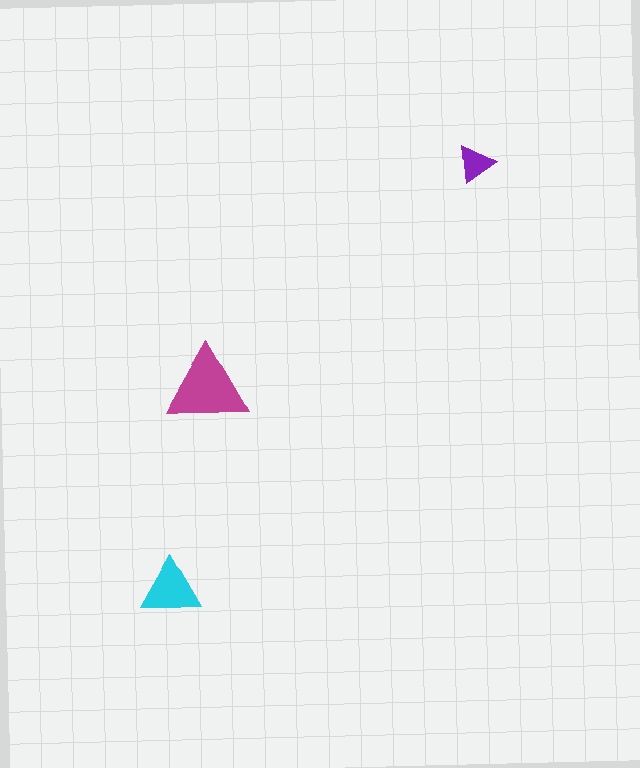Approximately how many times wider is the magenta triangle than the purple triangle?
About 2 times wider.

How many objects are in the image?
There are 3 objects in the image.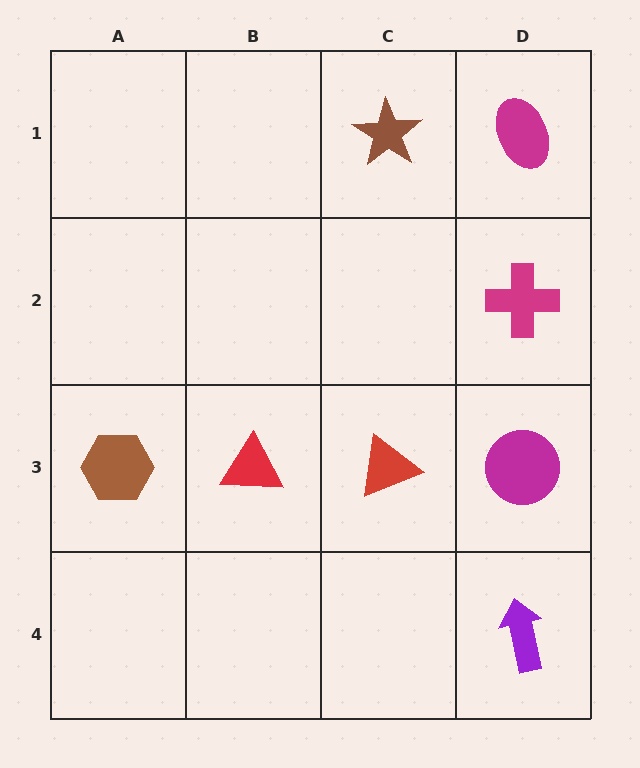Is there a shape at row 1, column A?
No, that cell is empty.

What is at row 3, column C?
A red triangle.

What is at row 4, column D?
A purple arrow.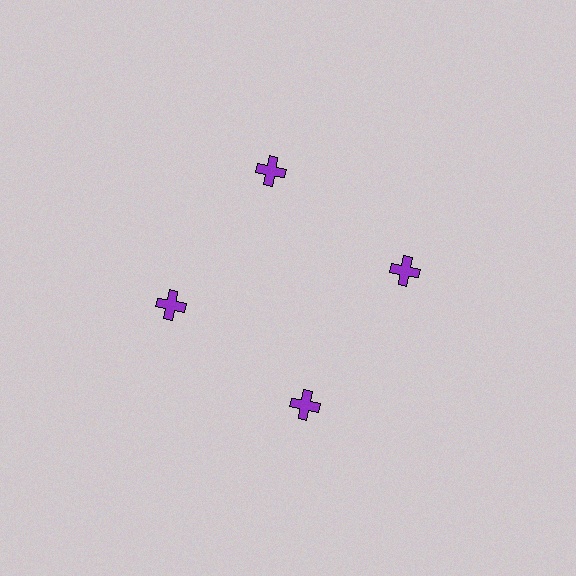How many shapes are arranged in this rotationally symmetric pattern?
There are 4 shapes, arranged in 4 groups of 1.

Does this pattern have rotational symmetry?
Yes, this pattern has 4-fold rotational symmetry. It looks the same after rotating 90 degrees around the center.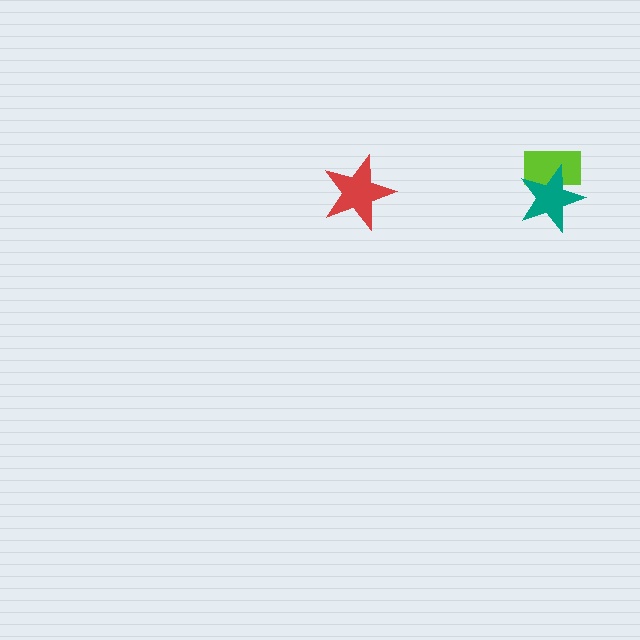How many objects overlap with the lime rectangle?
1 object overlaps with the lime rectangle.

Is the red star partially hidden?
No, no other shape covers it.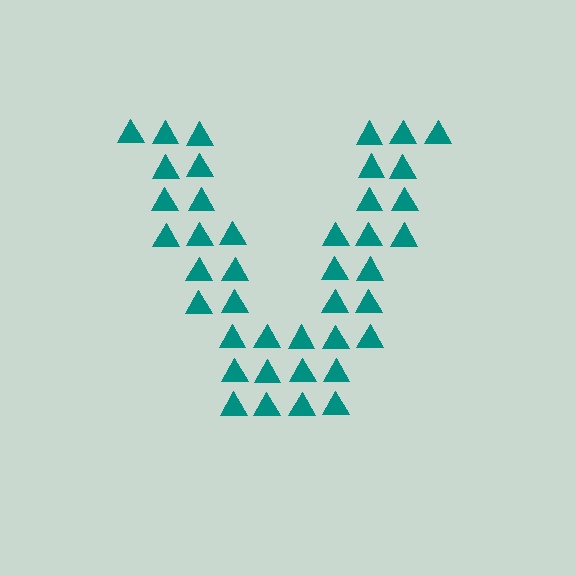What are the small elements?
The small elements are triangles.